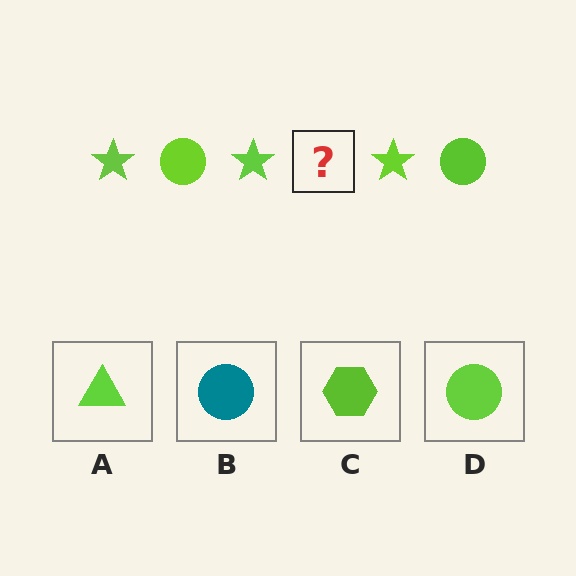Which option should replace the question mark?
Option D.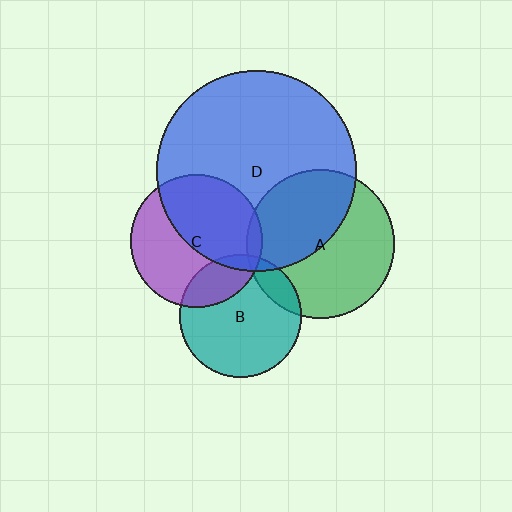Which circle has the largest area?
Circle D (blue).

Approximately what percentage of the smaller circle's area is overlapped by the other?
Approximately 5%.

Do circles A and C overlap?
Yes.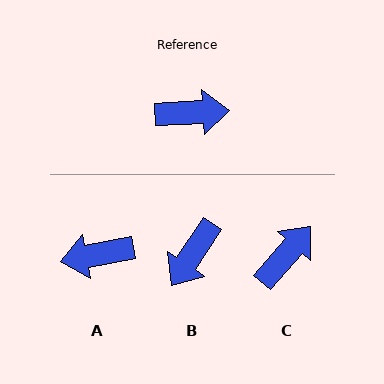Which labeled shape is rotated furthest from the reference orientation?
A, about 172 degrees away.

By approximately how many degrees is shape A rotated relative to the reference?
Approximately 172 degrees clockwise.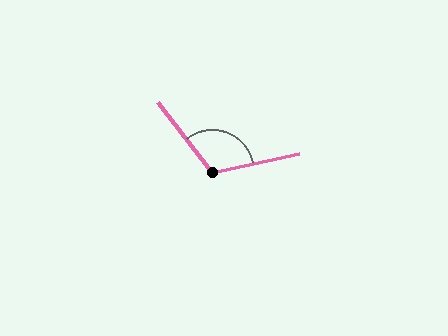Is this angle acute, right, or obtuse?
It is obtuse.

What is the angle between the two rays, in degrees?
Approximately 116 degrees.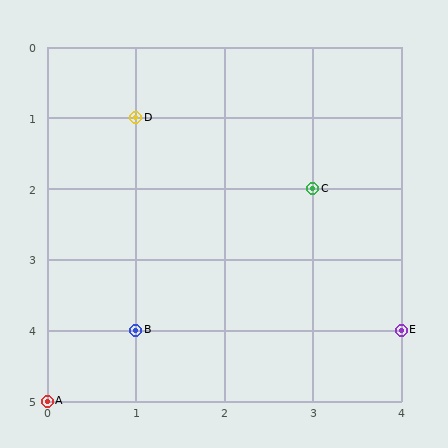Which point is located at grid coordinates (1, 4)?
Point B is at (1, 4).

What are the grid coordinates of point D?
Point D is at grid coordinates (1, 1).